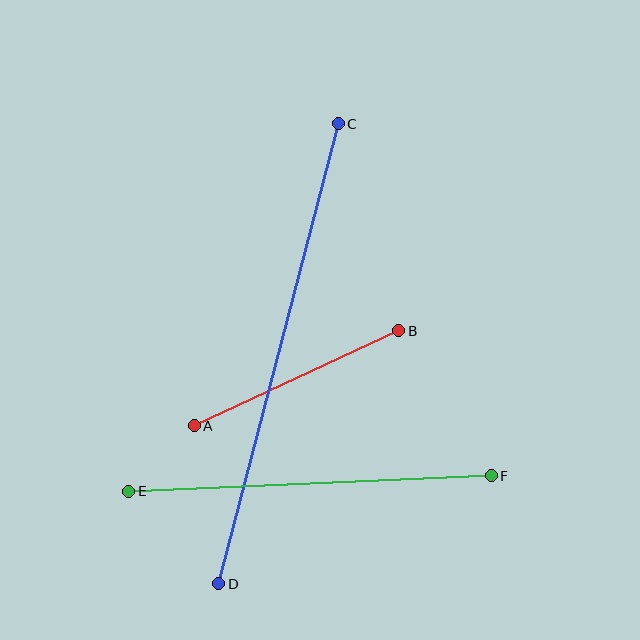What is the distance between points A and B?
The distance is approximately 226 pixels.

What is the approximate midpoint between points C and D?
The midpoint is at approximately (279, 354) pixels.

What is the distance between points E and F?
The distance is approximately 363 pixels.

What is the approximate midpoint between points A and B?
The midpoint is at approximately (297, 378) pixels.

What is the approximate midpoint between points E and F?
The midpoint is at approximately (310, 484) pixels.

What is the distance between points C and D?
The distance is approximately 475 pixels.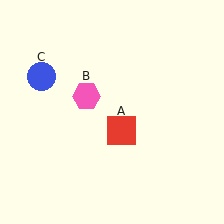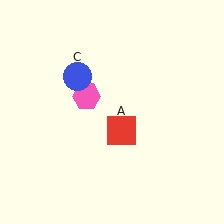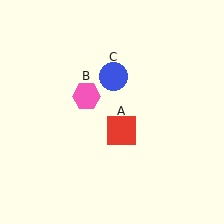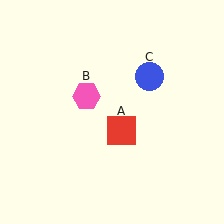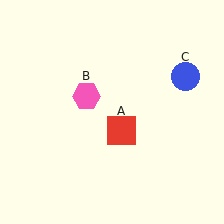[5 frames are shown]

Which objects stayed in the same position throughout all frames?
Red square (object A) and pink hexagon (object B) remained stationary.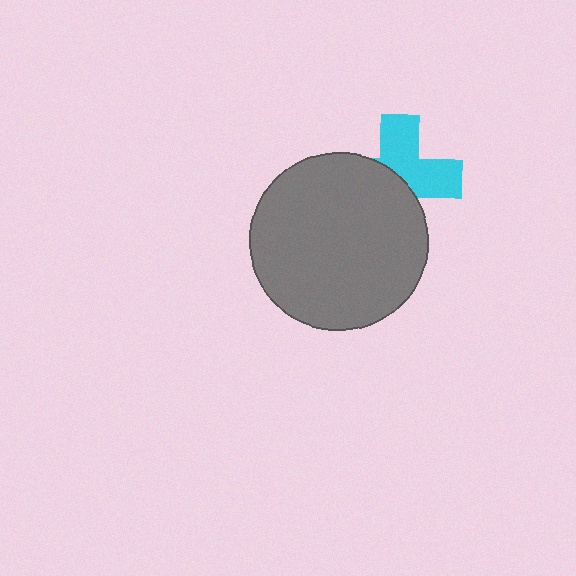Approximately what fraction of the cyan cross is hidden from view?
Roughly 50% of the cyan cross is hidden behind the gray circle.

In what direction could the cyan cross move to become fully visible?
The cyan cross could move toward the upper-right. That would shift it out from behind the gray circle entirely.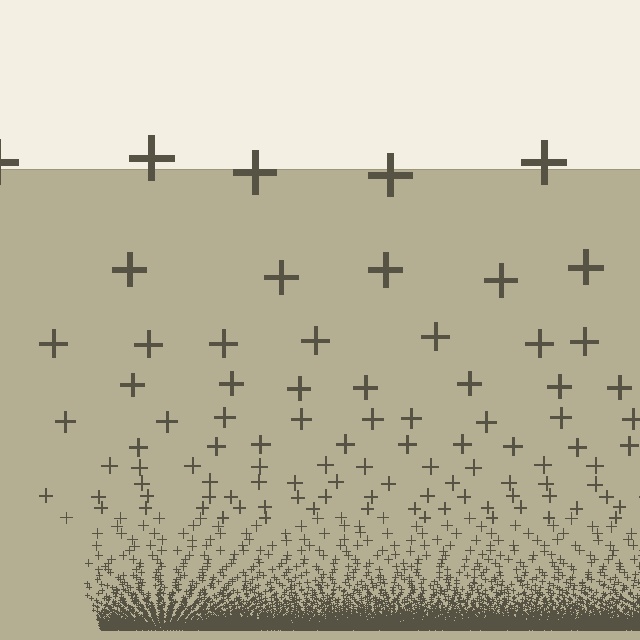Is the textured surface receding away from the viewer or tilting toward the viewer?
The surface appears to tilt toward the viewer. Texture elements get larger and sparser toward the top.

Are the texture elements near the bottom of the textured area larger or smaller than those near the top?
Smaller. The gradient is inverted — elements near the bottom are smaller and denser.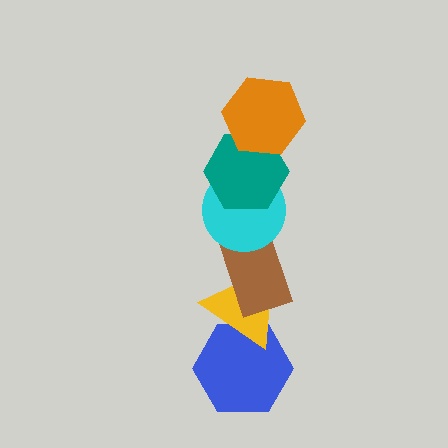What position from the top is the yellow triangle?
The yellow triangle is 5th from the top.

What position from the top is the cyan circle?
The cyan circle is 3rd from the top.